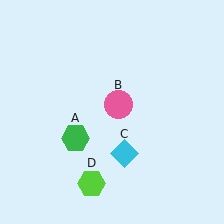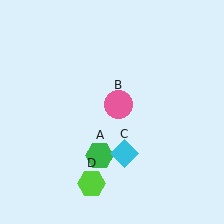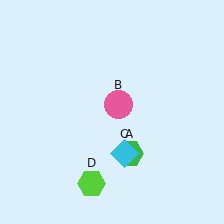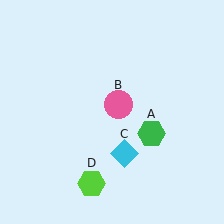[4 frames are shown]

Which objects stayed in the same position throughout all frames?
Pink circle (object B) and cyan diamond (object C) and lime hexagon (object D) remained stationary.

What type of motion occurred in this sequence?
The green hexagon (object A) rotated counterclockwise around the center of the scene.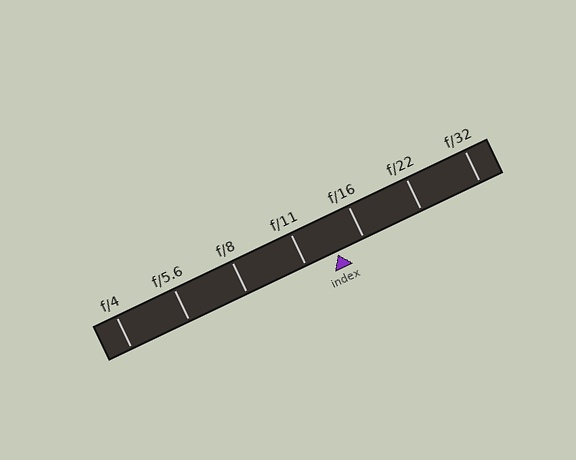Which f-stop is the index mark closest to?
The index mark is closest to f/16.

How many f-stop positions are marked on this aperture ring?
There are 7 f-stop positions marked.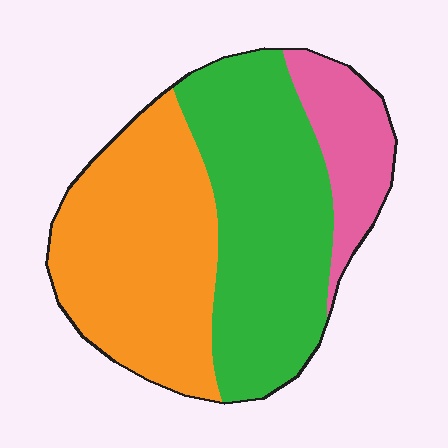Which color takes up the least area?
Pink, at roughly 15%.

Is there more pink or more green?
Green.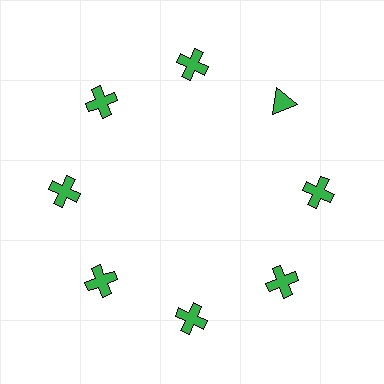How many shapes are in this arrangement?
There are 8 shapes arranged in a ring pattern.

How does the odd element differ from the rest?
It has a different shape: triangle instead of cross.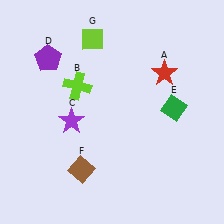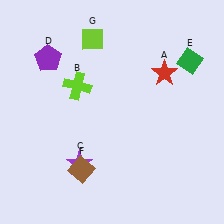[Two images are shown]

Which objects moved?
The objects that moved are: the purple star (C), the green diamond (E).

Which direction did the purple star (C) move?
The purple star (C) moved down.